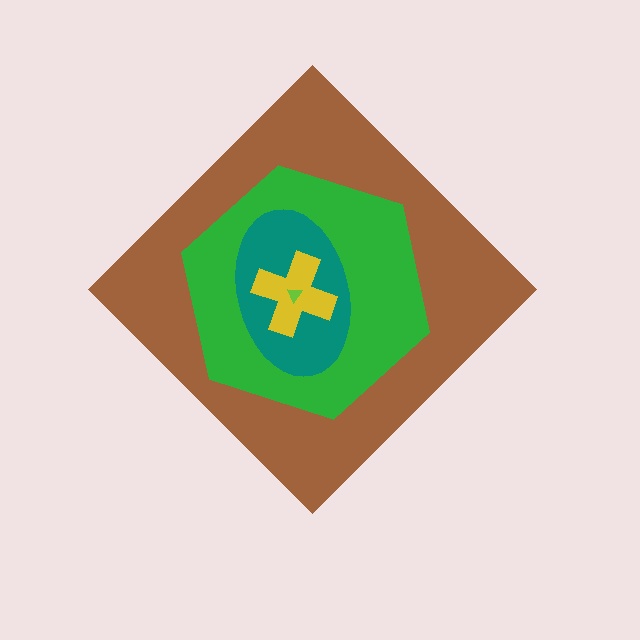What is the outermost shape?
The brown diamond.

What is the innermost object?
The lime triangle.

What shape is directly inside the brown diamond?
The green hexagon.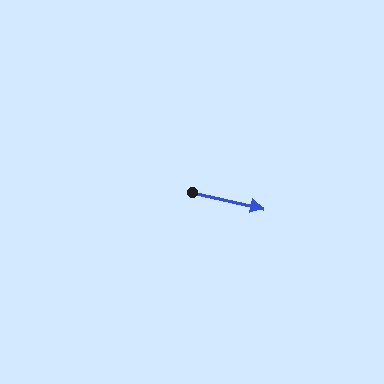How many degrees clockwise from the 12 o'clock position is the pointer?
Approximately 103 degrees.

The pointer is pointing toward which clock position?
Roughly 3 o'clock.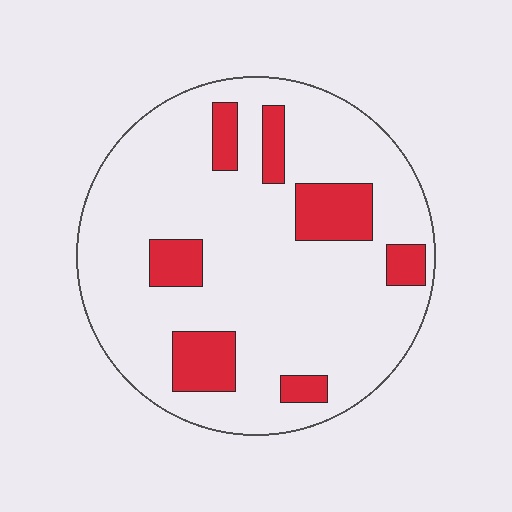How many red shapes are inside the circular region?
7.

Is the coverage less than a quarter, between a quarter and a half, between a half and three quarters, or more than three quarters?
Less than a quarter.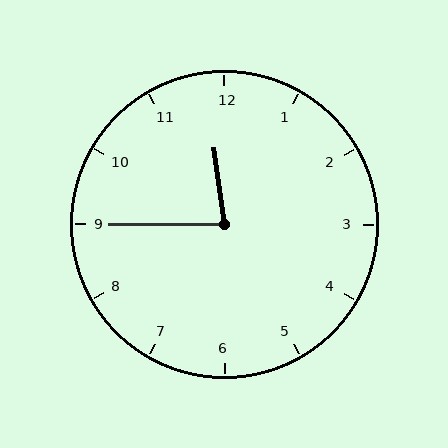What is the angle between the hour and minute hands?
Approximately 82 degrees.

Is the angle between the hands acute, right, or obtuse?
It is acute.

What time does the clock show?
11:45.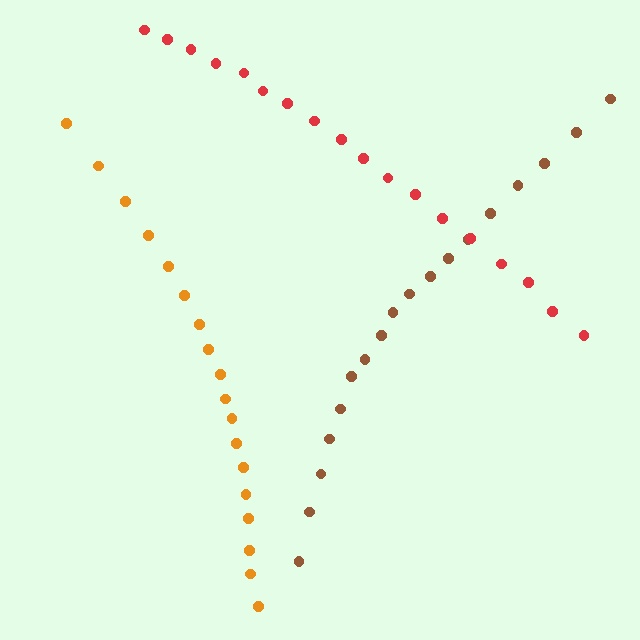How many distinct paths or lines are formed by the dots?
There are 3 distinct paths.